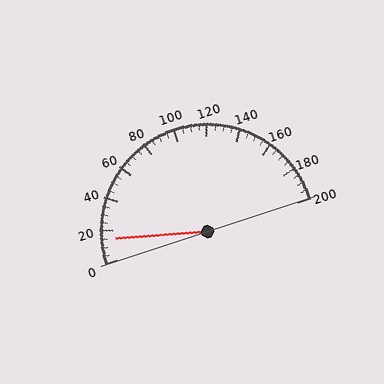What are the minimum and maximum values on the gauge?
The gauge ranges from 0 to 200.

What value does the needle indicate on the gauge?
The needle indicates approximately 15.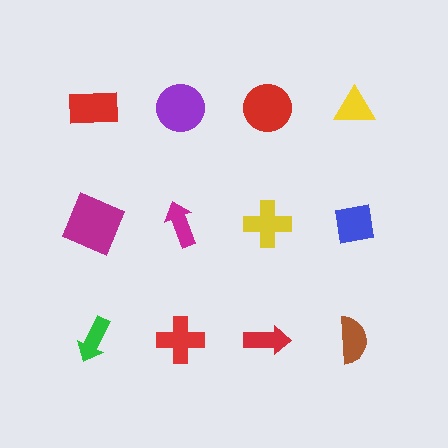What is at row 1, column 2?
A purple circle.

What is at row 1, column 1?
A red rectangle.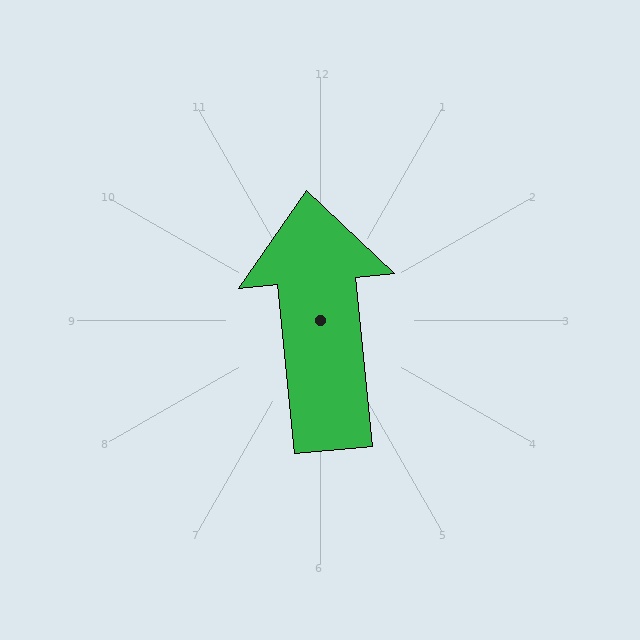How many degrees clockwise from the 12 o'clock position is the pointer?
Approximately 354 degrees.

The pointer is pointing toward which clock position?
Roughly 12 o'clock.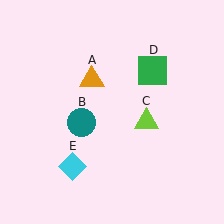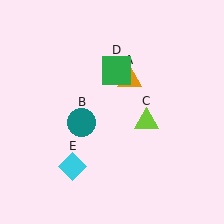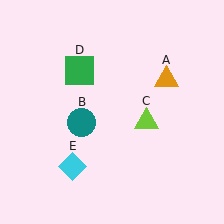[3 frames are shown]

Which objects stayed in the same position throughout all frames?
Teal circle (object B) and lime triangle (object C) and cyan diamond (object E) remained stationary.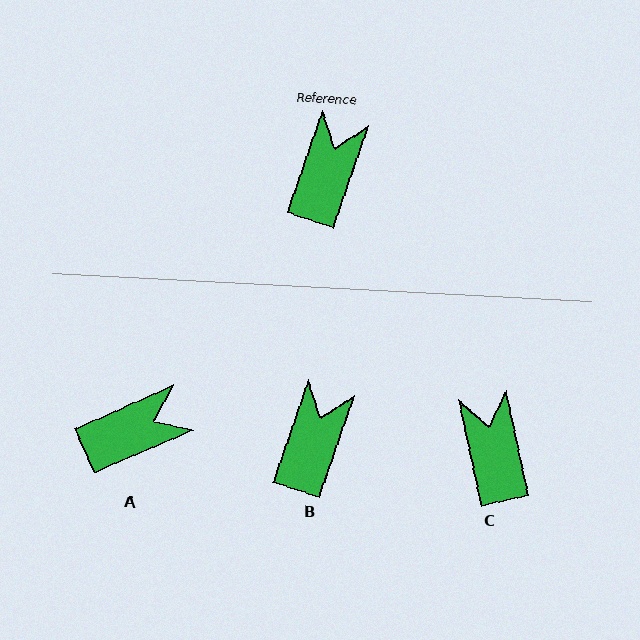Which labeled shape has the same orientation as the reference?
B.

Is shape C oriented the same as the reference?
No, it is off by about 31 degrees.